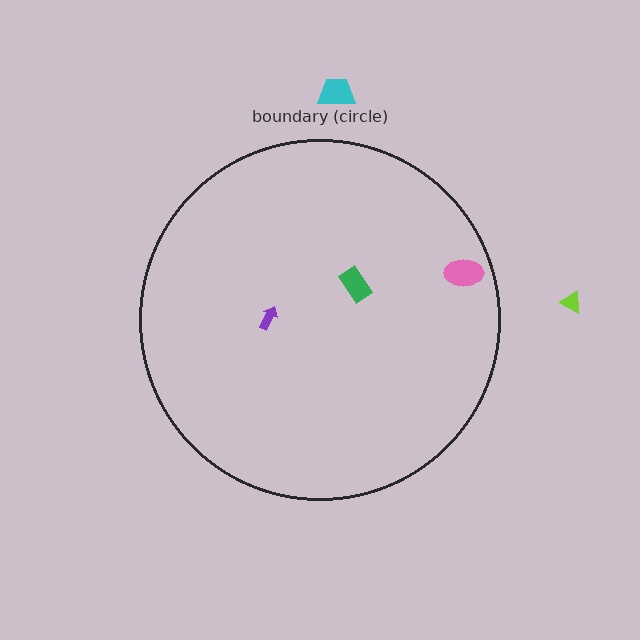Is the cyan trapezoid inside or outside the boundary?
Outside.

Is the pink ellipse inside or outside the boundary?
Inside.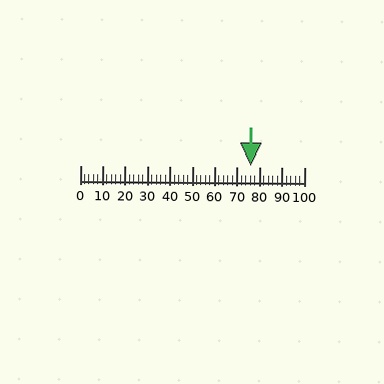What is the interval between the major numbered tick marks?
The major tick marks are spaced 10 units apart.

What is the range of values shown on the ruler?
The ruler shows values from 0 to 100.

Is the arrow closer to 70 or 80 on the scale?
The arrow is closer to 80.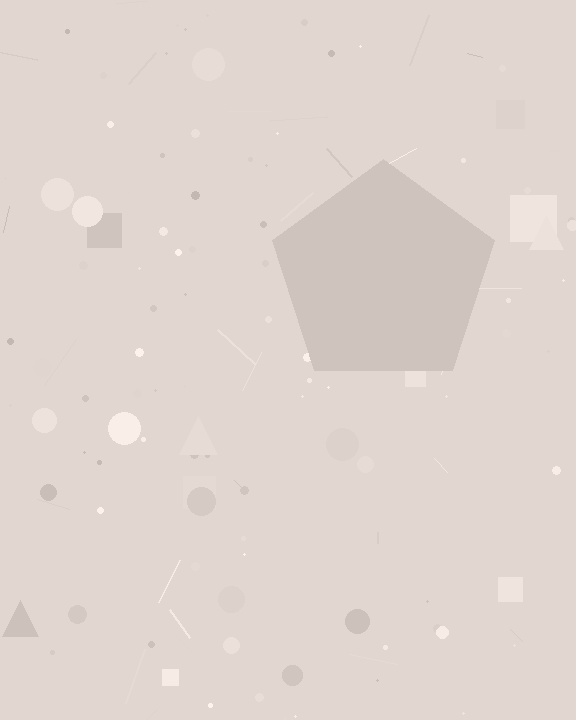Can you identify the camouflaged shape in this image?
The camouflaged shape is a pentagon.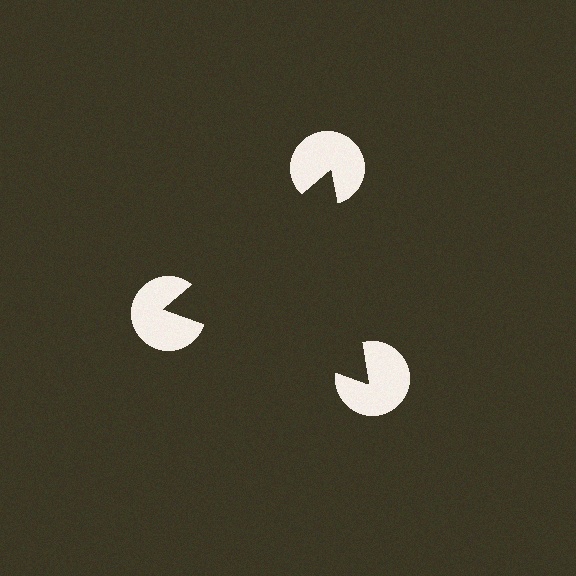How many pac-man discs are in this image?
There are 3 — one at each vertex of the illusory triangle.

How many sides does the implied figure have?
3 sides.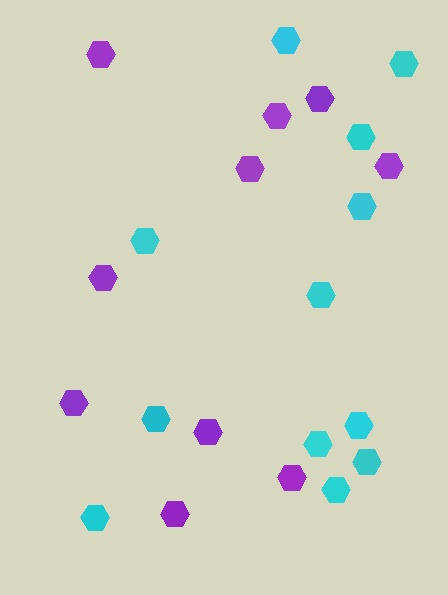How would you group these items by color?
There are 2 groups: one group of purple hexagons (10) and one group of cyan hexagons (12).